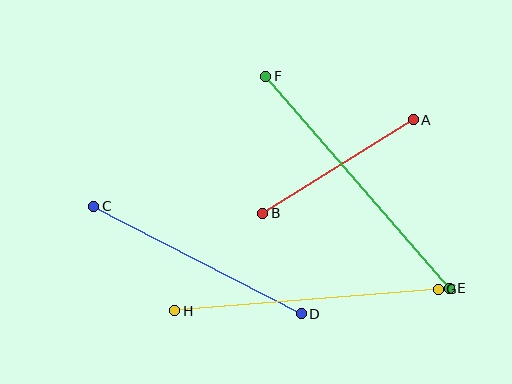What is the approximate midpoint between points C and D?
The midpoint is at approximately (197, 260) pixels.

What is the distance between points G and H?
The distance is approximately 264 pixels.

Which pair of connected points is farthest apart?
Points E and F are farthest apart.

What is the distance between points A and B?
The distance is approximately 177 pixels.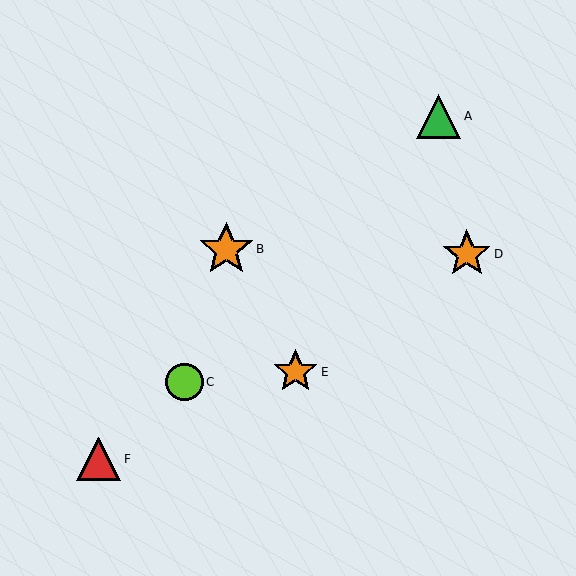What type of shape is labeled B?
Shape B is an orange star.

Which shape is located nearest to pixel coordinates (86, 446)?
The red triangle (labeled F) at (99, 459) is nearest to that location.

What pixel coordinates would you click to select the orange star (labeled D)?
Click at (467, 254) to select the orange star D.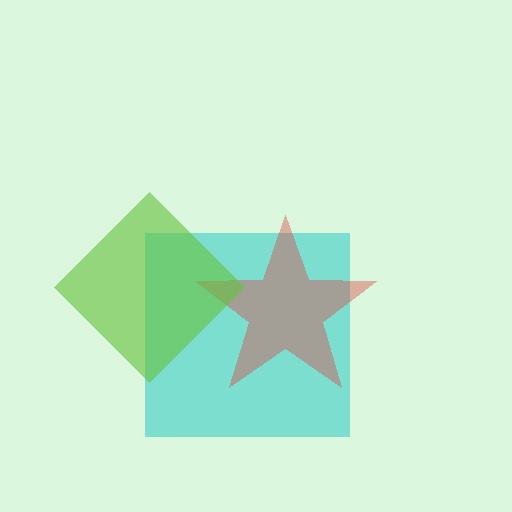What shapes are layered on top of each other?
The layered shapes are: a cyan square, a red star, a lime diamond.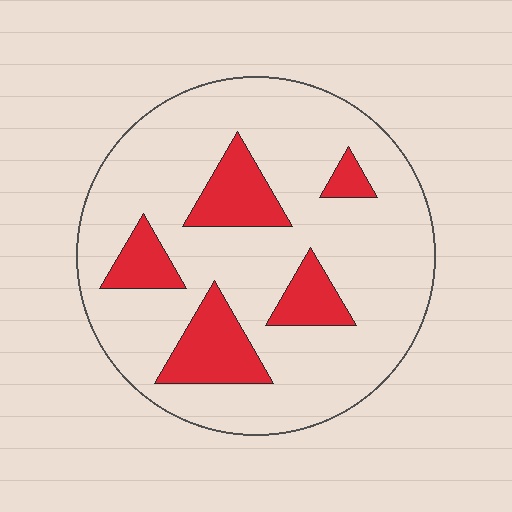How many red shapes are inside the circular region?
5.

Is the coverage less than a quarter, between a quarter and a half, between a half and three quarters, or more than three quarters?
Less than a quarter.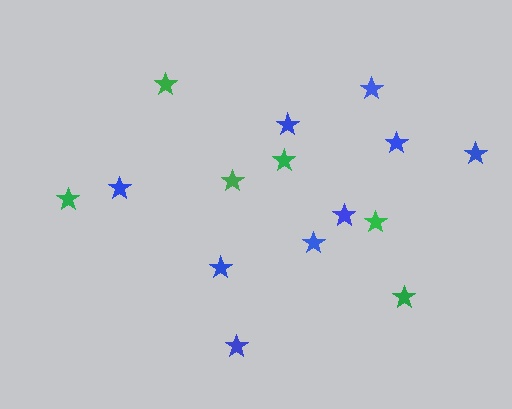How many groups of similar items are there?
There are 2 groups: one group of green stars (6) and one group of blue stars (9).